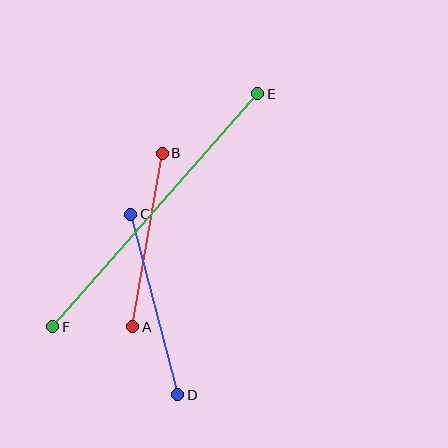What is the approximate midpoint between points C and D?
The midpoint is at approximately (154, 305) pixels.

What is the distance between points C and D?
The distance is approximately 187 pixels.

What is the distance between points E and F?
The distance is approximately 310 pixels.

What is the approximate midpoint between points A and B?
The midpoint is at approximately (148, 240) pixels.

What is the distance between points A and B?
The distance is approximately 176 pixels.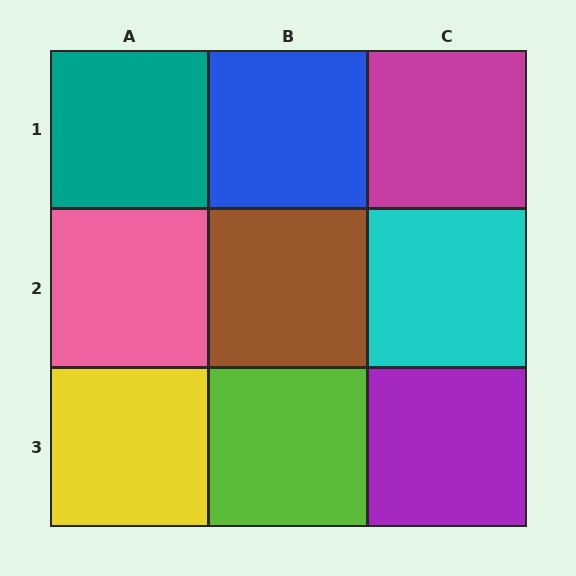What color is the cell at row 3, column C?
Purple.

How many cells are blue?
1 cell is blue.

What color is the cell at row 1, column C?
Magenta.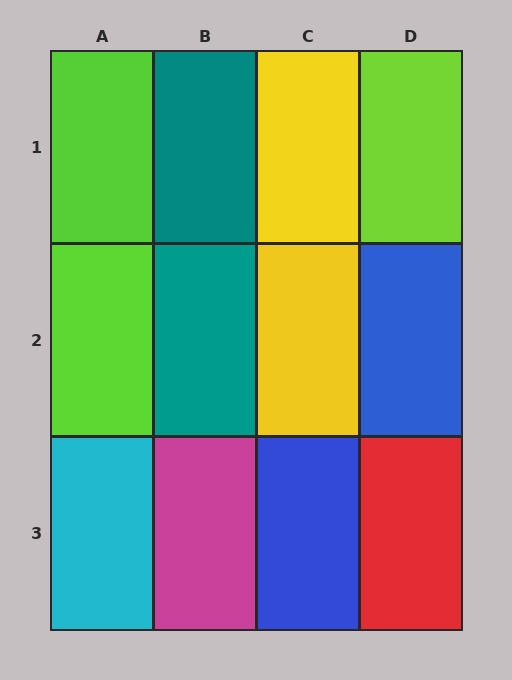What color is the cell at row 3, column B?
Magenta.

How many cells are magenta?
1 cell is magenta.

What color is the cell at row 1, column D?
Lime.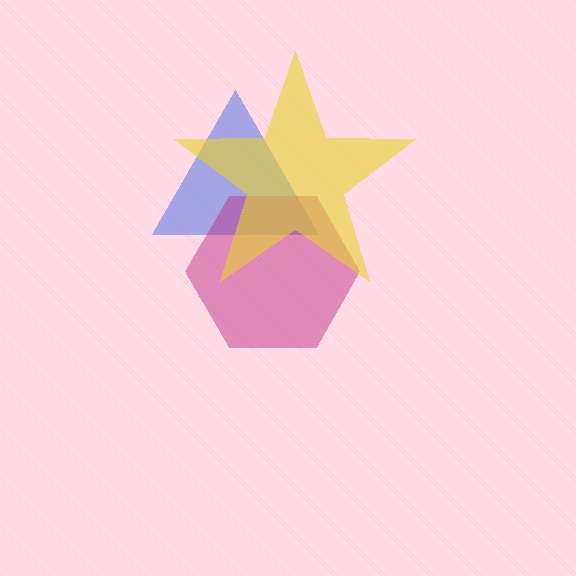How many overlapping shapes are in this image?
There are 3 overlapping shapes in the image.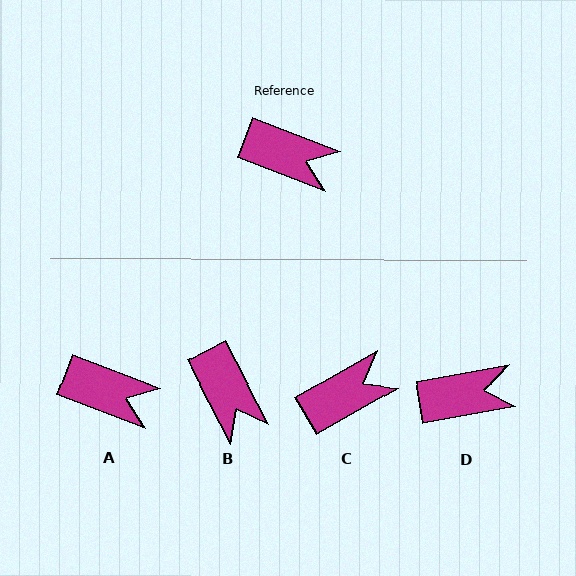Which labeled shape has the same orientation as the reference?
A.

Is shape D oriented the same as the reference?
No, it is off by about 31 degrees.